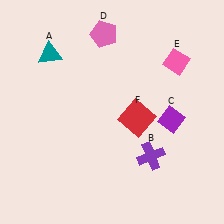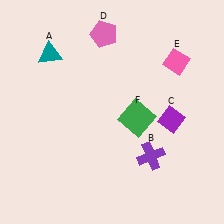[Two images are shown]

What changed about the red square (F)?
In Image 1, F is red. In Image 2, it changed to green.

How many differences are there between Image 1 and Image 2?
There is 1 difference between the two images.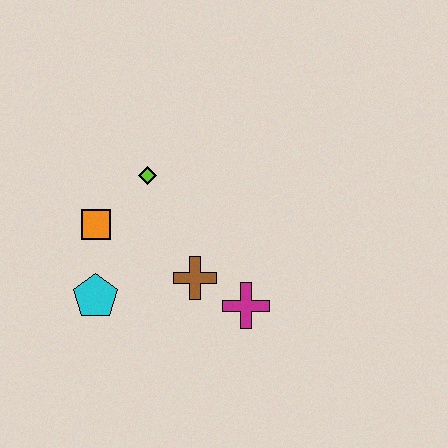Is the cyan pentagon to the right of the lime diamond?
No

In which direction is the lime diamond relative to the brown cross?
The lime diamond is above the brown cross.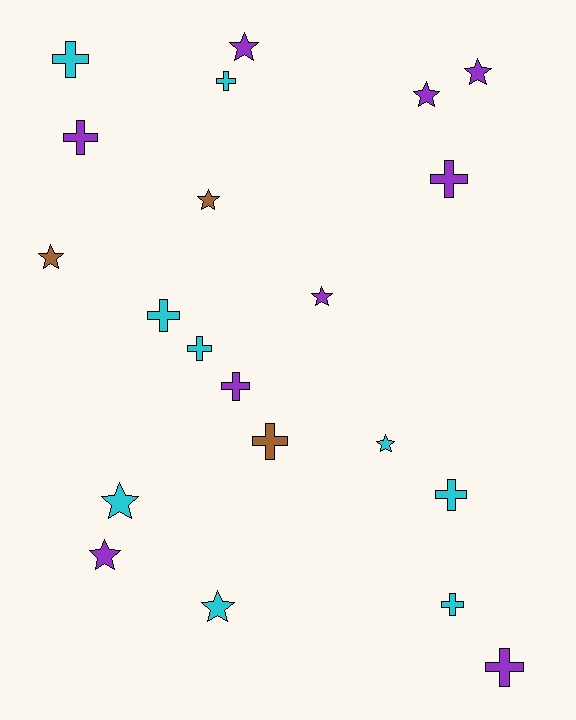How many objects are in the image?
There are 21 objects.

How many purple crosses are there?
There are 4 purple crosses.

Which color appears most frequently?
Cyan, with 9 objects.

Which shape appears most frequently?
Cross, with 11 objects.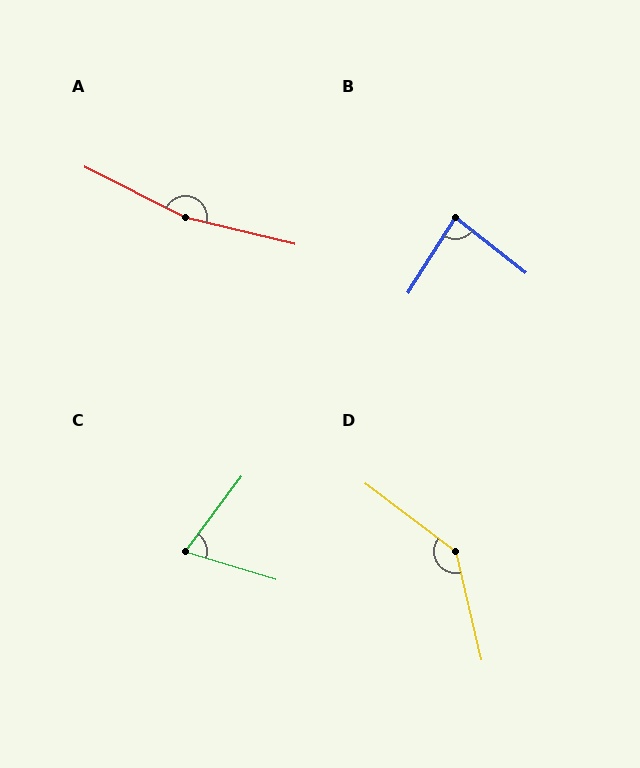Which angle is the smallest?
C, at approximately 70 degrees.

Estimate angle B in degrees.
Approximately 84 degrees.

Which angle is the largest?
A, at approximately 167 degrees.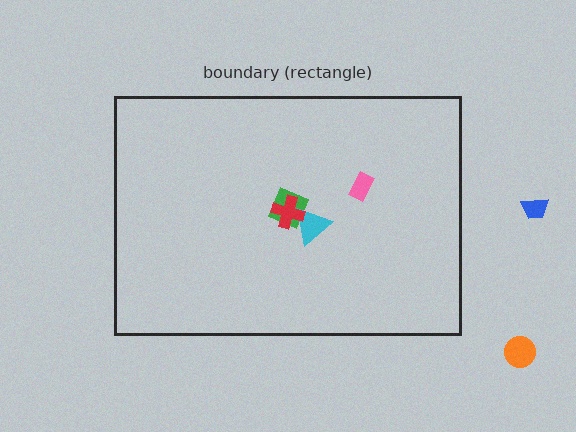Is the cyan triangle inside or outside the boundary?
Inside.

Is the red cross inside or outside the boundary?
Inside.